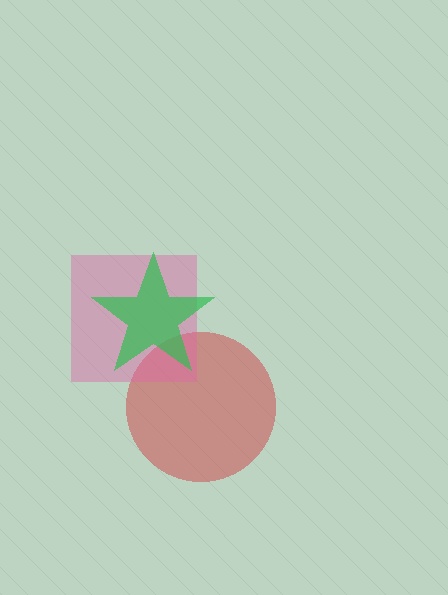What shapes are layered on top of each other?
The layered shapes are: a red circle, a pink square, a green star.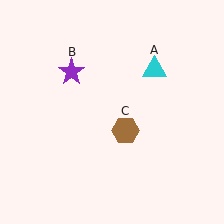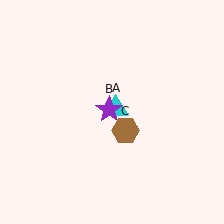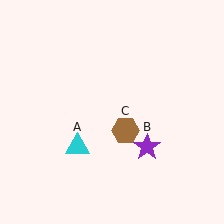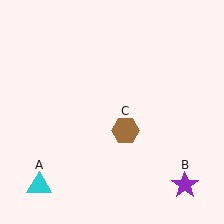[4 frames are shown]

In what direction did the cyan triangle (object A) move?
The cyan triangle (object A) moved down and to the left.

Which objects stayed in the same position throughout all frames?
Brown hexagon (object C) remained stationary.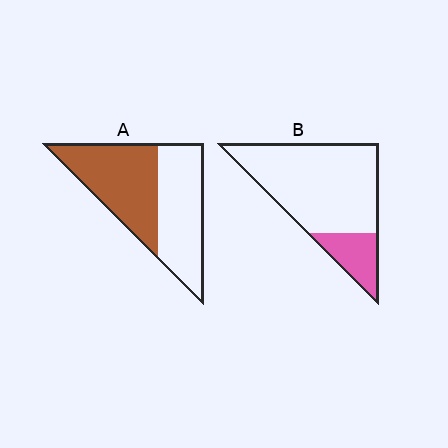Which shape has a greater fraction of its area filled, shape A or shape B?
Shape A.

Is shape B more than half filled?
No.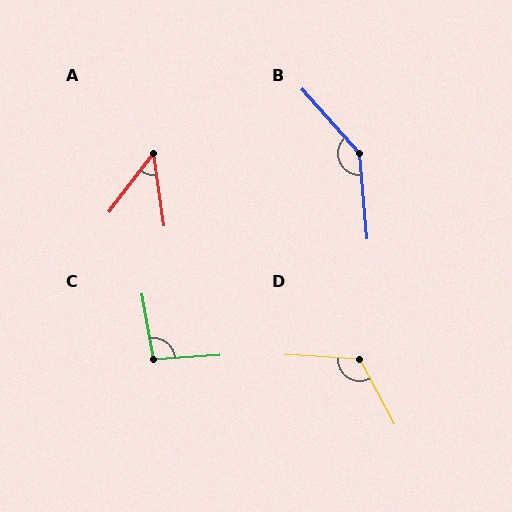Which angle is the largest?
B, at approximately 143 degrees.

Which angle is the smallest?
A, at approximately 46 degrees.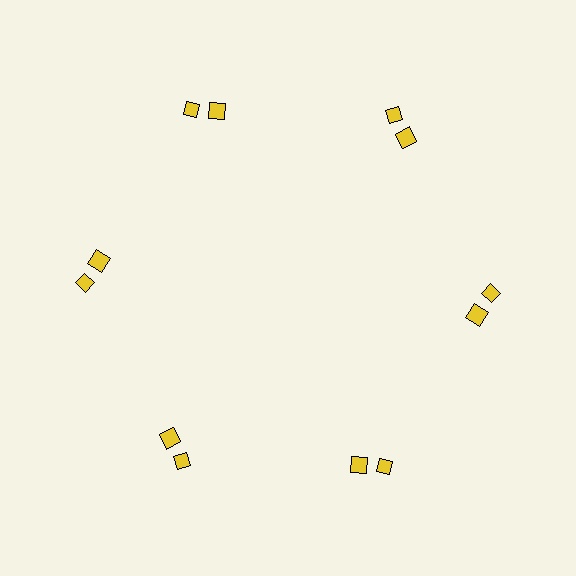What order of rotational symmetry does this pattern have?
This pattern has 6-fold rotational symmetry.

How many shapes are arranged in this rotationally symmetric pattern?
There are 12 shapes, arranged in 6 groups of 2.